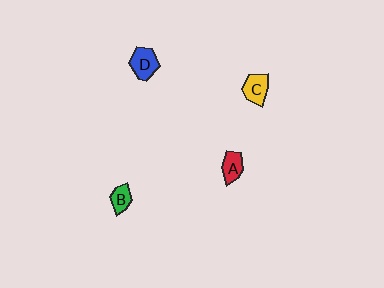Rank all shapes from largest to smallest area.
From largest to smallest: D (blue), C (yellow), A (red), B (green).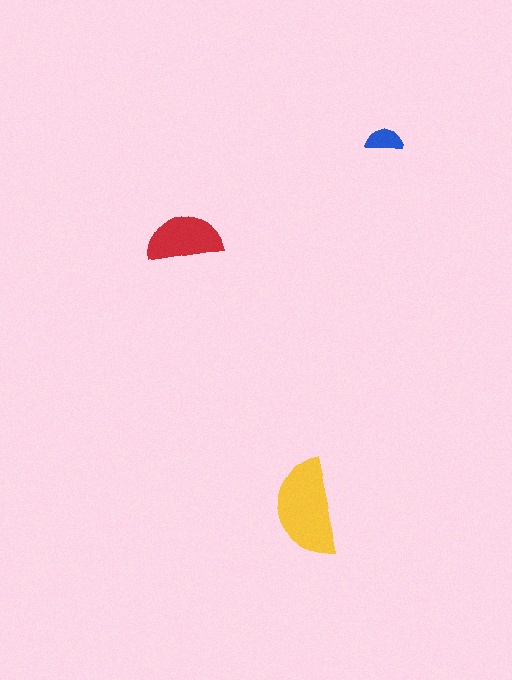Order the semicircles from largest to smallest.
the yellow one, the red one, the blue one.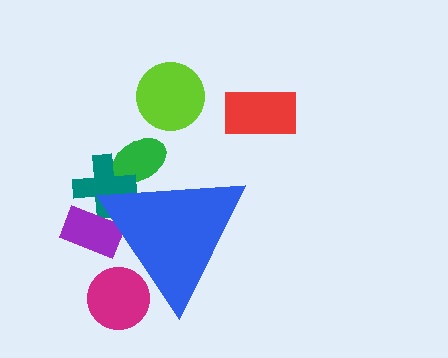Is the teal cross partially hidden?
Yes, the teal cross is partially hidden behind the blue triangle.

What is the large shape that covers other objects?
A blue triangle.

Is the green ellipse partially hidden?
Yes, the green ellipse is partially hidden behind the blue triangle.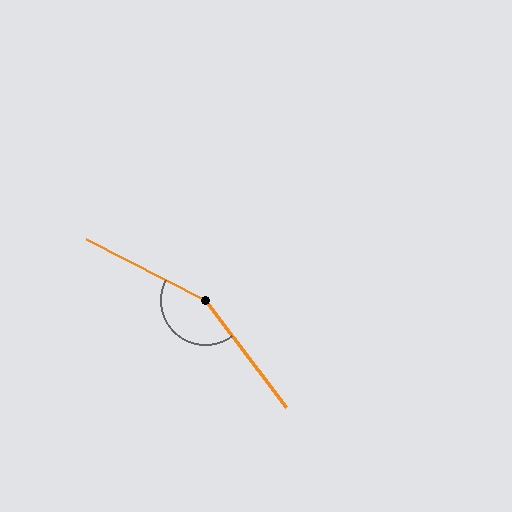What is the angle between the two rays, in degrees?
Approximately 154 degrees.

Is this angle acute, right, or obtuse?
It is obtuse.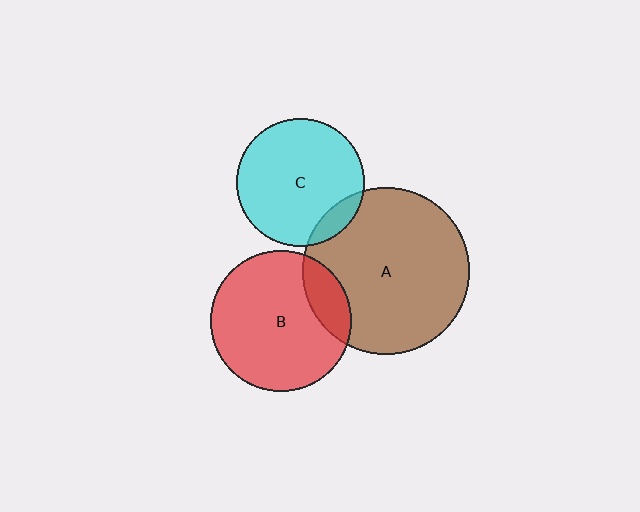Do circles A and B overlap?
Yes.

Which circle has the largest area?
Circle A (brown).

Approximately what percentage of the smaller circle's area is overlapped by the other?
Approximately 15%.